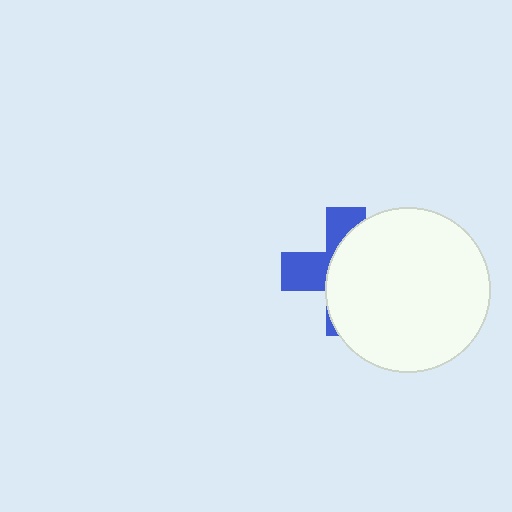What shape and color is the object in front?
The object in front is a white circle.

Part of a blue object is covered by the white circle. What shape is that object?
It is a cross.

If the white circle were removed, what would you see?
You would see the complete blue cross.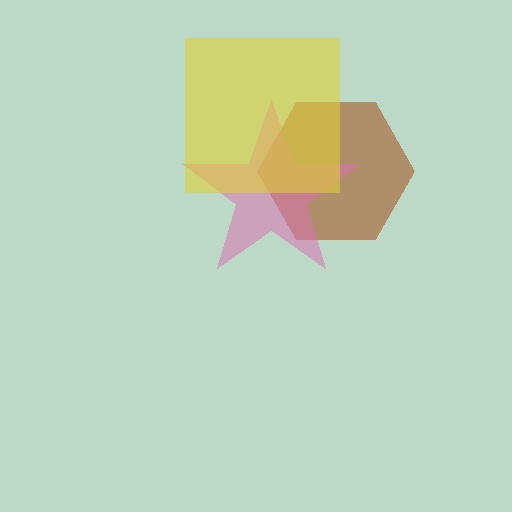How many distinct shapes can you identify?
There are 3 distinct shapes: a brown hexagon, a pink star, a yellow square.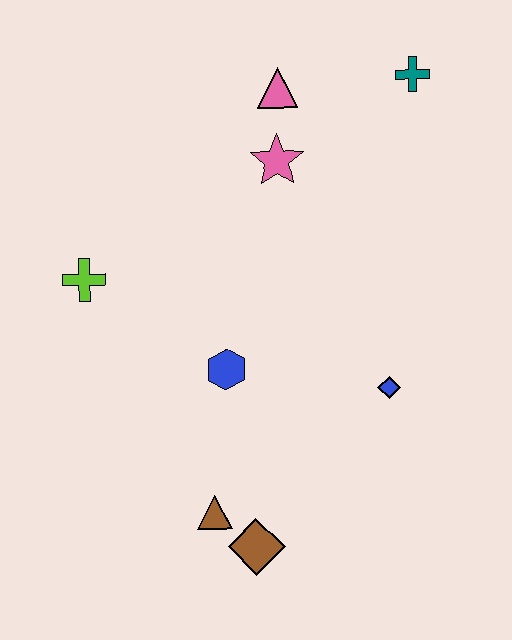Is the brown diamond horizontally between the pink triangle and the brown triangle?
Yes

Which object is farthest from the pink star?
The brown diamond is farthest from the pink star.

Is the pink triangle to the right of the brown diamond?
Yes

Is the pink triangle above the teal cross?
No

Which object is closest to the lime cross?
The blue hexagon is closest to the lime cross.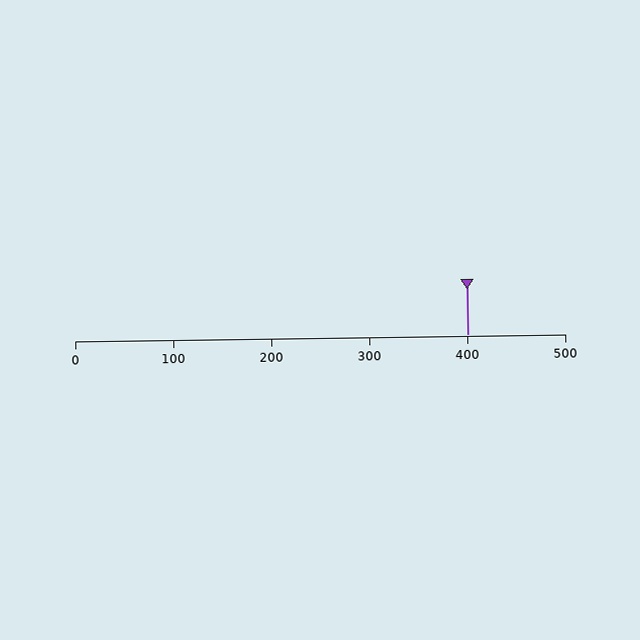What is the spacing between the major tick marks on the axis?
The major ticks are spaced 100 apart.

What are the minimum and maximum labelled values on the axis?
The axis runs from 0 to 500.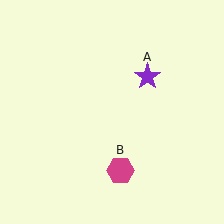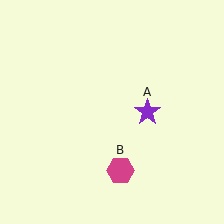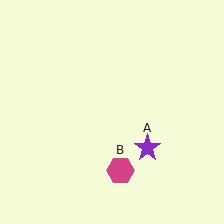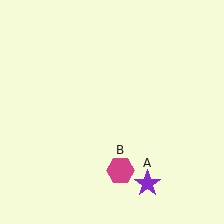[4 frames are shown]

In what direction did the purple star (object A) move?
The purple star (object A) moved down.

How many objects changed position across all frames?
1 object changed position: purple star (object A).